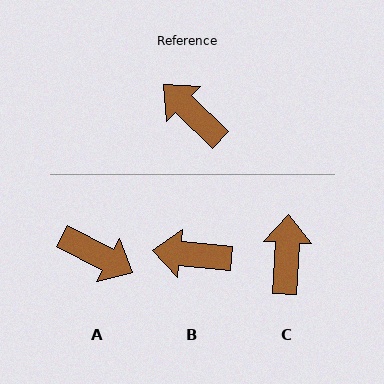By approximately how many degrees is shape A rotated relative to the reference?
Approximately 163 degrees clockwise.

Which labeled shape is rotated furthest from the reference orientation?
A, about 163 degrees away.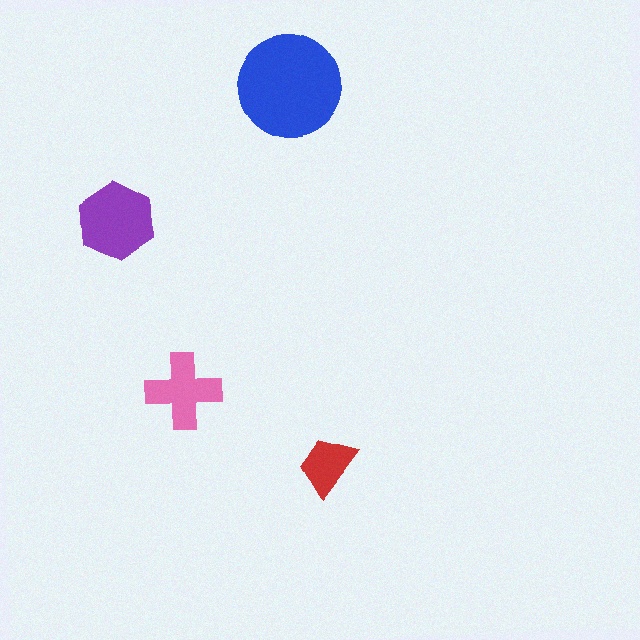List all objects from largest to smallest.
The blue circle, the purple hexagon, the pink cross, the red trapezoid.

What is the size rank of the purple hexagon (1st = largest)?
2nd.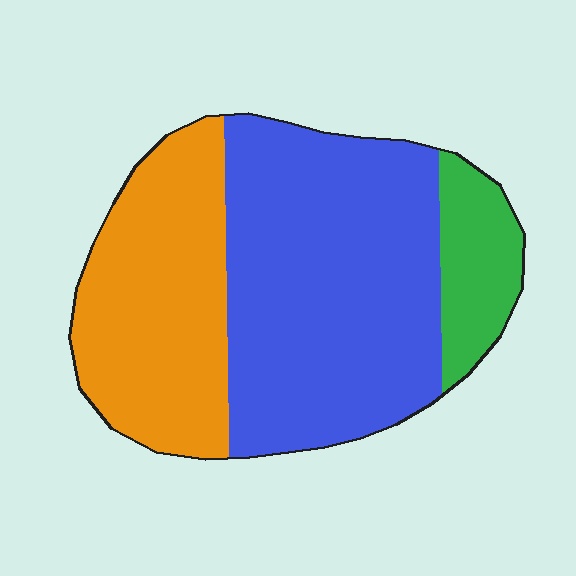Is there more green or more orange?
Orange.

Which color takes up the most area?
Blue, at roughly 55%.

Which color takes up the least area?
Green, at roughly 10%.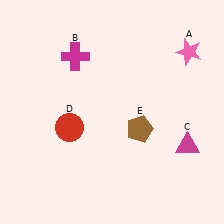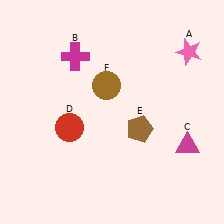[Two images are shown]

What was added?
A brown circle (F) was added in Image 2.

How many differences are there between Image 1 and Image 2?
There is 1 difference between the two images.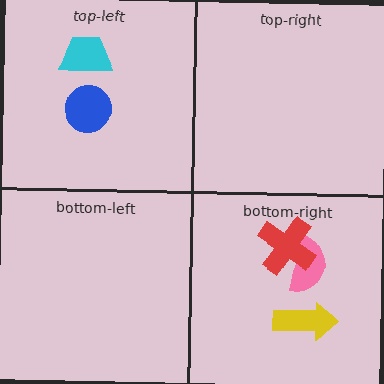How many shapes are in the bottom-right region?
3.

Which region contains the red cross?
The bottom-right region.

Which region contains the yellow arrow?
The bottom-right region.